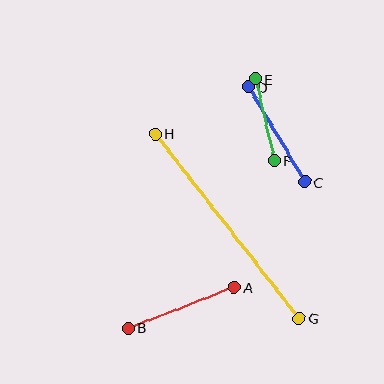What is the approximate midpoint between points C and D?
The midpoint is at approximately (276, 134) pixels.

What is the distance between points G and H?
The distance is approximately 234 pixels.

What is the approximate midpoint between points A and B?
The midpoint is at approximately (181, 308) pixels.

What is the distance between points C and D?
The distance is approximately 111 pixels.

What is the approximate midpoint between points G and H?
The midpoint is at approximately (227, 226) pixels.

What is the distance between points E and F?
The distance is approximately 84 pixels.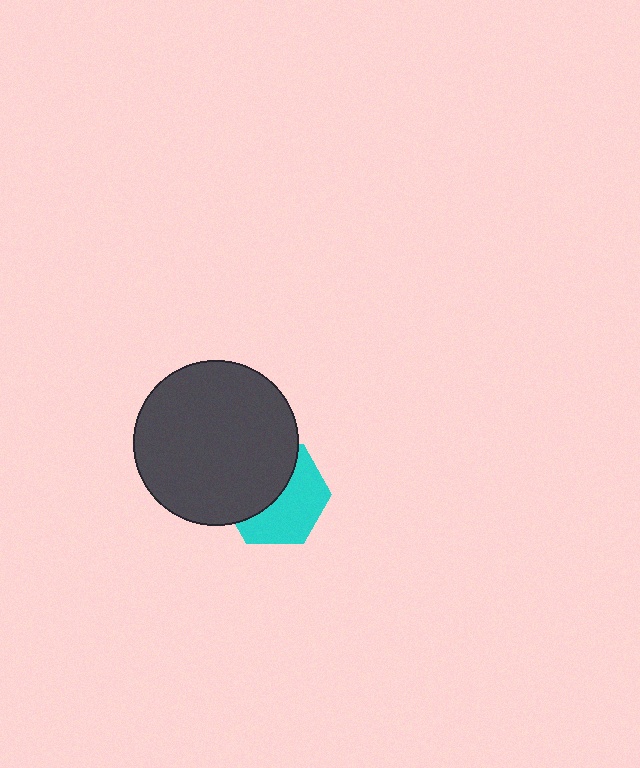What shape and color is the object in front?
The object in front is a dark gray circle.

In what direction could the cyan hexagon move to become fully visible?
The cyan hexagon could move toward the lower-right. That would shift it out from behind the dark gray circle entirely.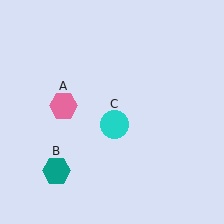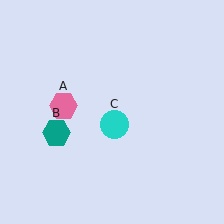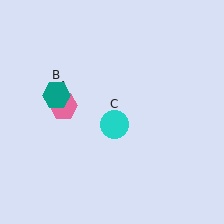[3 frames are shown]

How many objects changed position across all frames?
1 object changed position: teal hexagon (object B).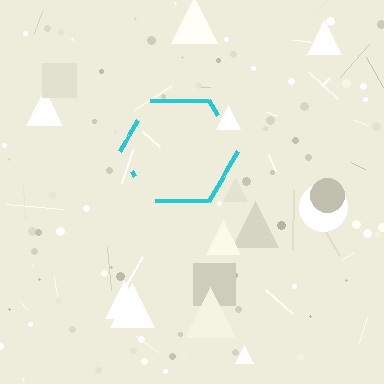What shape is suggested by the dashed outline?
The dashed outline suggests a hexagon.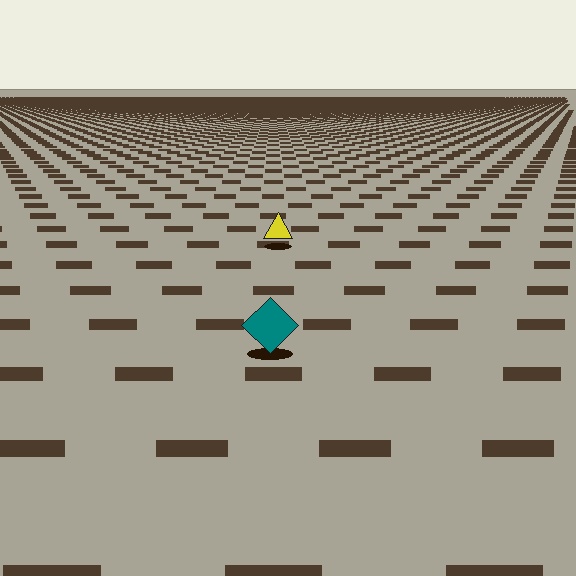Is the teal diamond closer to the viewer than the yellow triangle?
Yes. The teal diamond is closer — you can tell from the texture gradient: the ground texture is coarser near it.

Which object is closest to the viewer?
The teal diamond is closest. The texture marks near it are larger and more spread out.